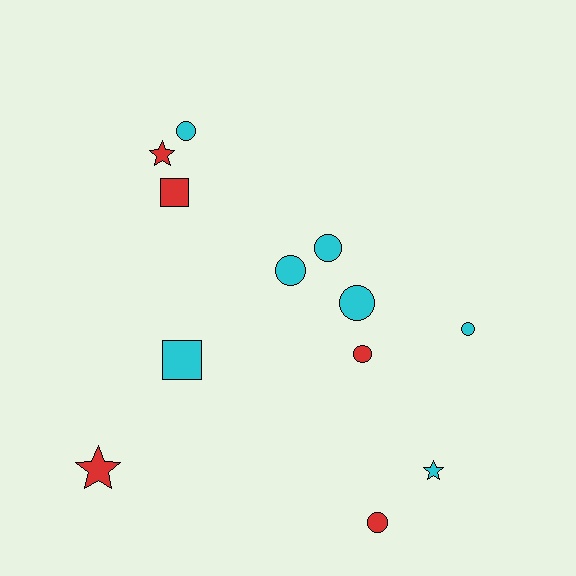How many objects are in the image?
There are 12 objects.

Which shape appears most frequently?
Circle, with 7 objects.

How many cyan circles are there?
There are 5 cyan circles.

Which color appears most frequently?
Cyan, with 7 objects.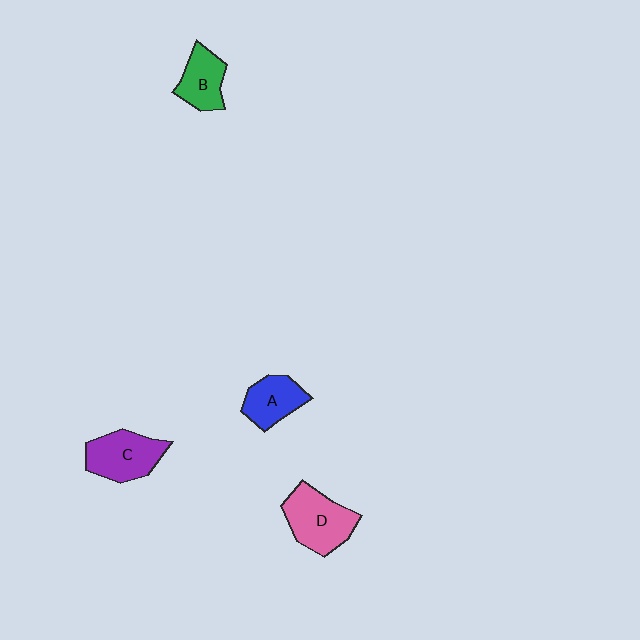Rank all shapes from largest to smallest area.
From largest to smallest: D (pink), C (purple), A (blue), B (green).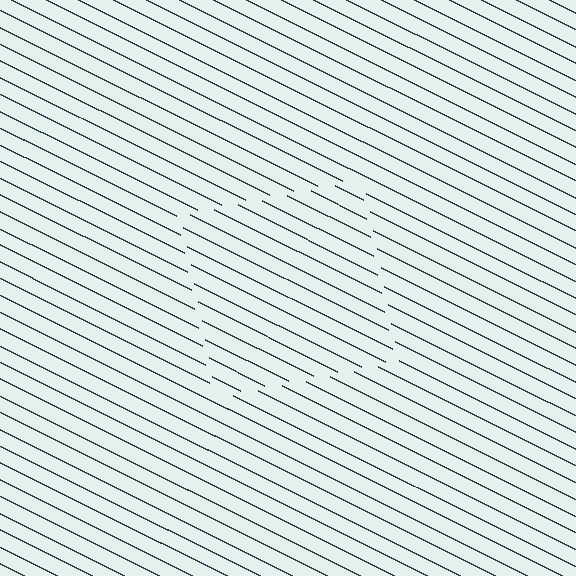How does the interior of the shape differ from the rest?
The interior of the shape contains the same grating, shifted by half a period — the contour is defined by the phase discontinuity where line-ends from the inner and outer gratings abut.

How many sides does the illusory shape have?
4 sides — the line-ends trace a square.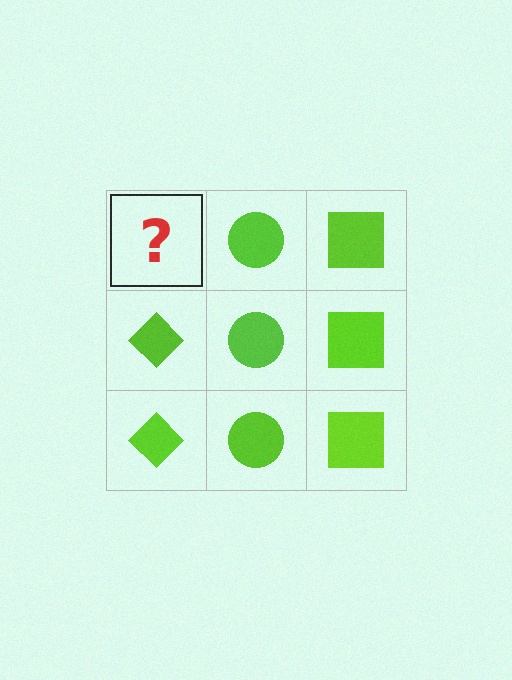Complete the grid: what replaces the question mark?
The question mark should be replaced with a lime diamond.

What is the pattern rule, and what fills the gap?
The rule is that each column has a consistent shape. The gap should be filled with a lime diamond.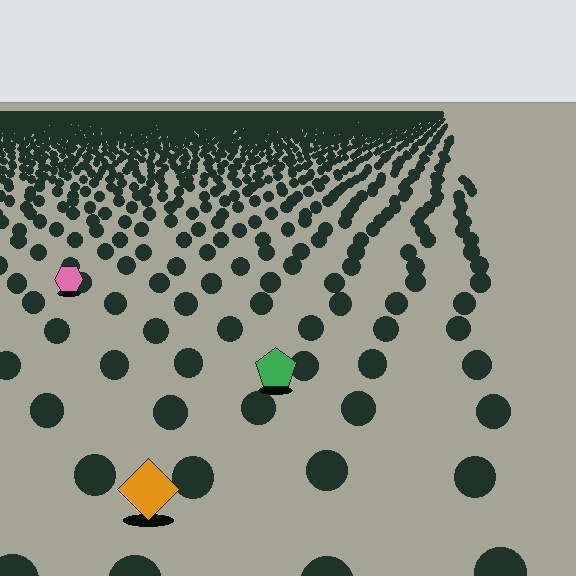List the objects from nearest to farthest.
From nearest to farthest: the orange diamond, the green pentagon, the pink hexagon.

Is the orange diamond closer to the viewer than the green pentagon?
Yes. The orange diamond is closer — you can tell from the texture gradient: the ground texture is coarser near it.